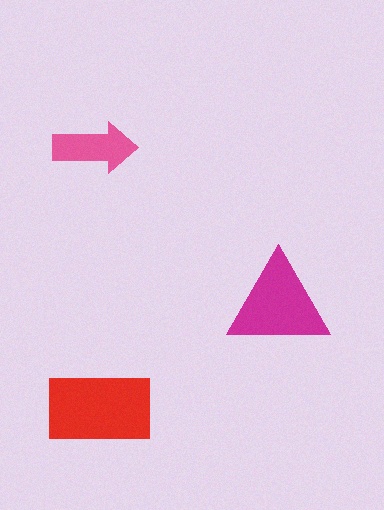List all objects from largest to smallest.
The red rectangle, the magenta triangle, the pink arrow.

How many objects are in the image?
There are 3 objects in the image.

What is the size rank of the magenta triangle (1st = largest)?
2nd.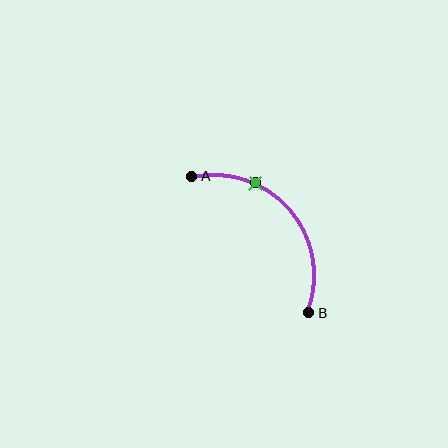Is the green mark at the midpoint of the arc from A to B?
No. The green mark lies on the arc but is closer to endpoint A. The arc midpoint would be at the point on the curve equidistant along the arc from both A and B.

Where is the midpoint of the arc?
The arc midpoint is the point on the curve farthest from the straight line joining A and B. It sits above and to the right of that line.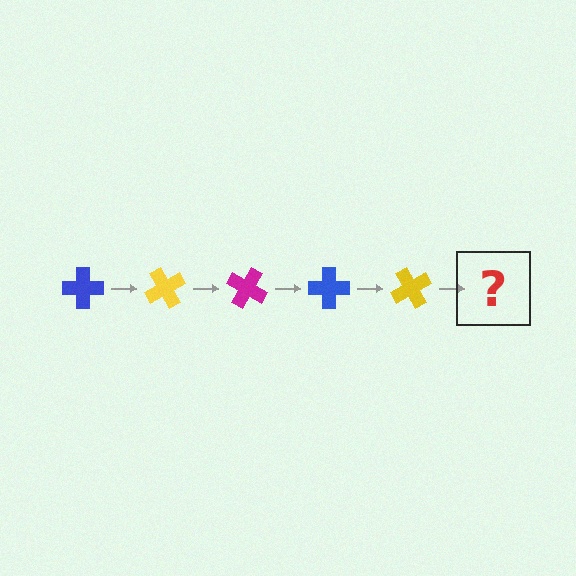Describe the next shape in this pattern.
It should be a magenta cross, rotated 300 degrees from the start.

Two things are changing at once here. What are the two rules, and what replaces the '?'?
The two rules are that it rotates 60 degrees each step and the color cycles through blue, yellow, and magenta. The '?' should be a magenta cross, rotated 300 degrees from the start.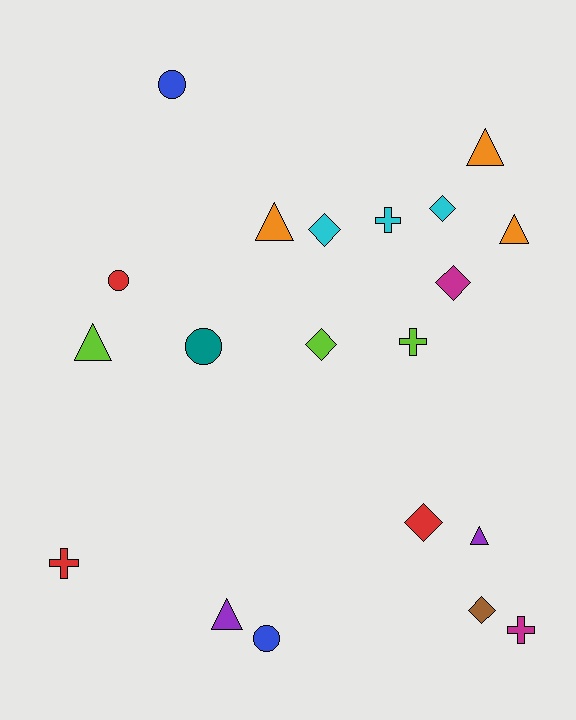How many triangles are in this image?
There are 6 triangles.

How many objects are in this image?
There are 20 objects.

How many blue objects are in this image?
There are 2 blue objects.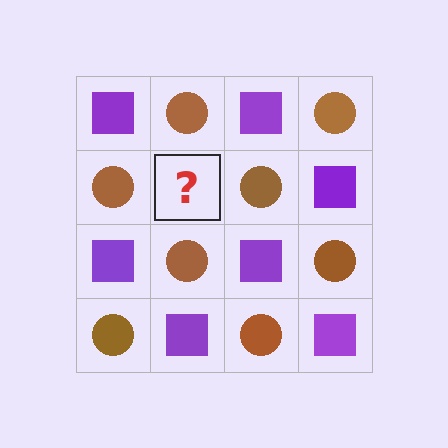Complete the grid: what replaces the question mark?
The question mark should be replaced with a purple square.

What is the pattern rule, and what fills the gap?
The rule is that it alternates purple square and brown circle in a checkerboard pattern. The gap should be filled with a purple square.